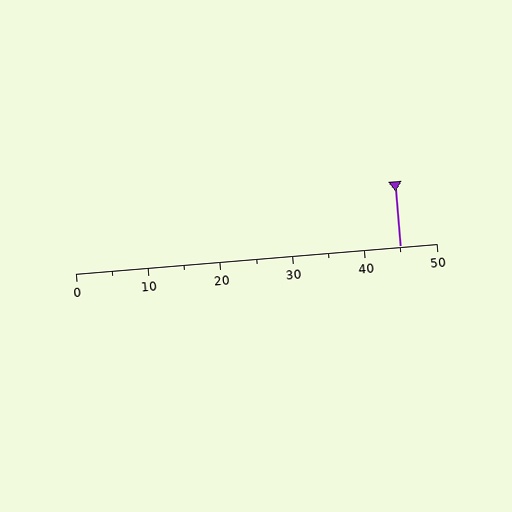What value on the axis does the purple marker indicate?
The marker indicates approximately 45.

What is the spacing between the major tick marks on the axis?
The major ticks are spaced 10 apart.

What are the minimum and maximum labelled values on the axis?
The axis runs from 0 to 50.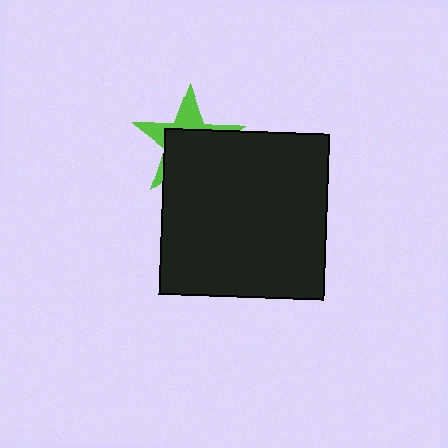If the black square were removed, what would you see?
You would see the complete lime star.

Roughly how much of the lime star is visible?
A small part of it is visible (roughly 37%).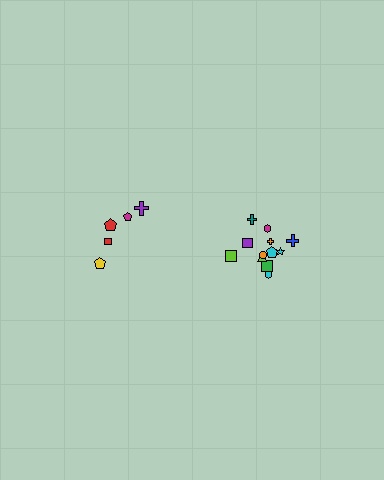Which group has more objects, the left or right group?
The right group.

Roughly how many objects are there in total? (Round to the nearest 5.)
Roughly 15 objects in total.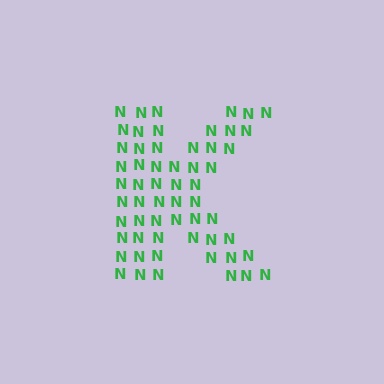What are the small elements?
The small elements are letter N's.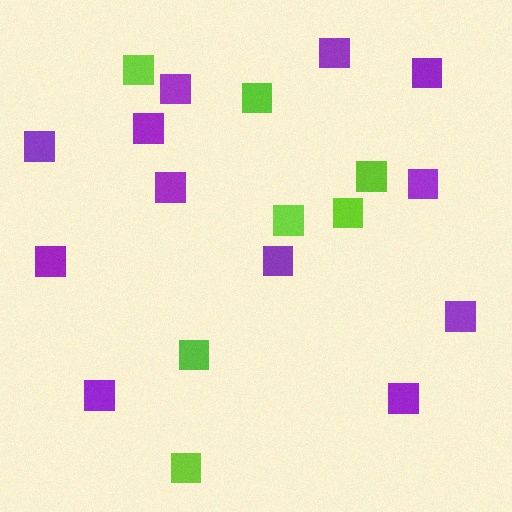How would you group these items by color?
There are 2 groups: one group of purple squares (12) and one group of lime squares (7).